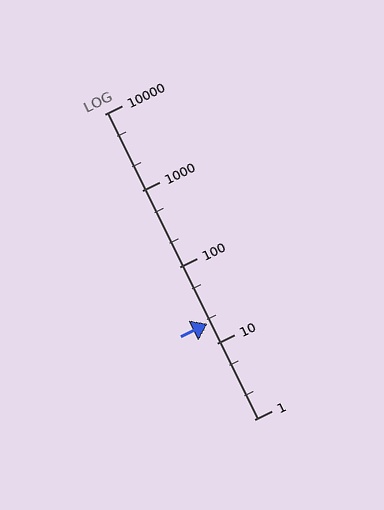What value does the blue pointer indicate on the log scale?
The pointer indicates approximately 18.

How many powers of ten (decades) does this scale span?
The scale spans 4 decades, from 1 to 10000.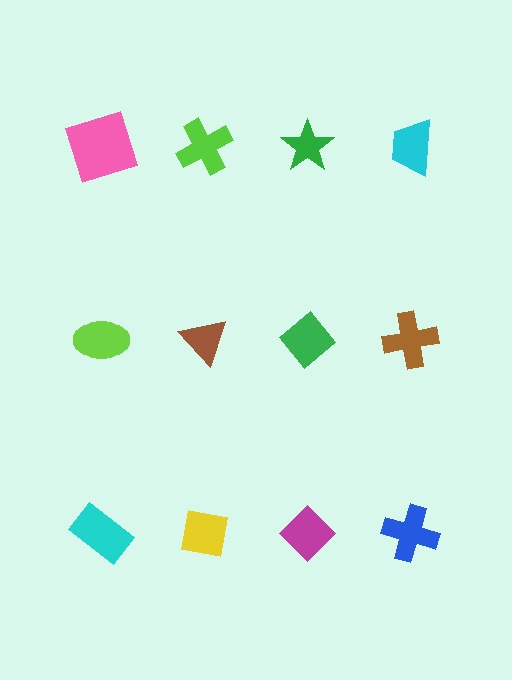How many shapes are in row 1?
4 shapes.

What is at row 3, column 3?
A magenta diamond.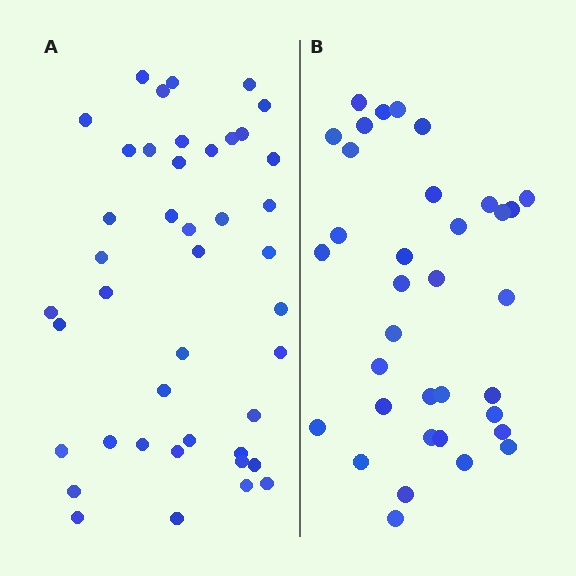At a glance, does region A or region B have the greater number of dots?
Region A (the left region) has more dots.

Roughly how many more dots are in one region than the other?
Region A has roughly 8 or so more dots than region B.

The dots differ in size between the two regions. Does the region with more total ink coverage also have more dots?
No. Region B has more total ink coverage because its dots are larger, but region A actually contains more individual dots. Total area can be misleading — the number of items is what matters here.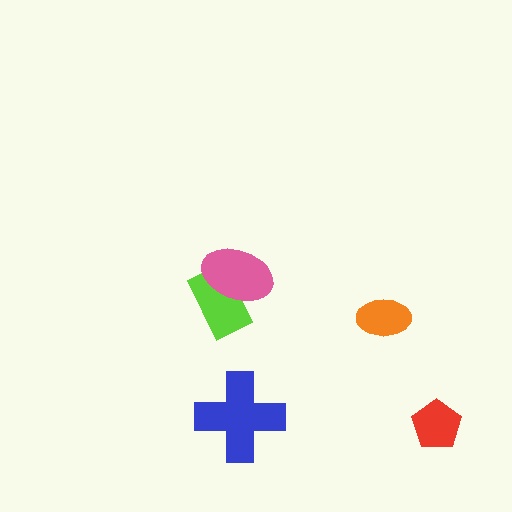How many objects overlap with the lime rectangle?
1 object overlaps with the lime rectangle.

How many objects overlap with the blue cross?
0 objects overlap with the blue cross.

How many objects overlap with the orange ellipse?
0 objects overlap with the orange ellipse.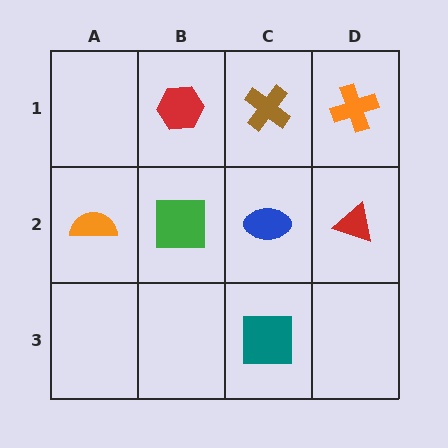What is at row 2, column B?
A green square.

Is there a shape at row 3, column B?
No, that cell is empty.